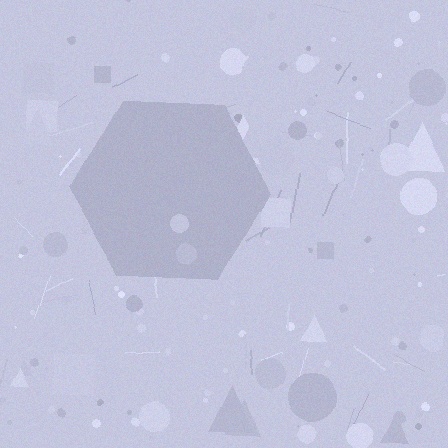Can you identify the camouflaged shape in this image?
The camouflaged shape is a hexagon.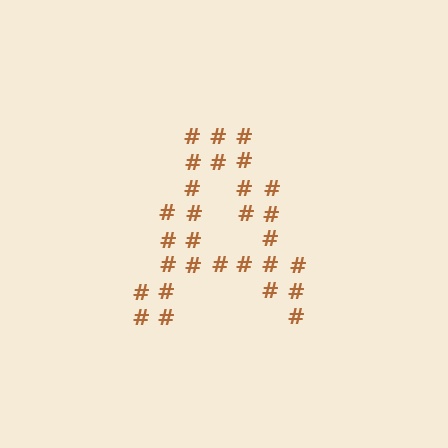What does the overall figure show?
The overall figure shows the letter A.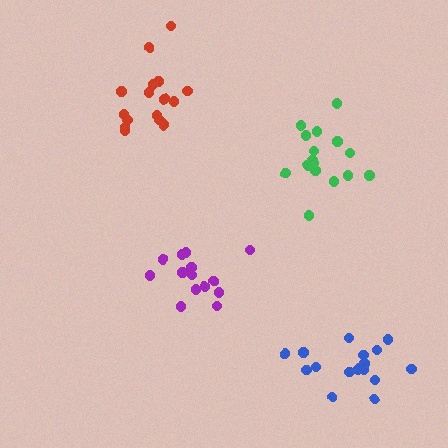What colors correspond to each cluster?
The clusters are colored: blue, green, red, purple.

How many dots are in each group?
Group 1: 17 dots, Group 2: 16 dots, Group 3: 16 dots, Group 4: 14 dots (63 total).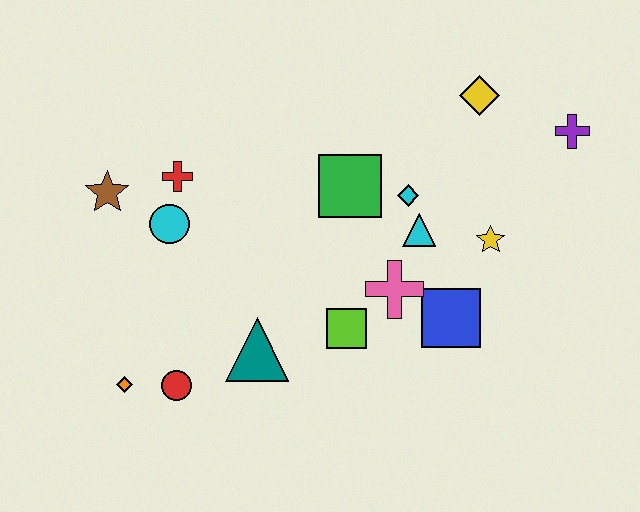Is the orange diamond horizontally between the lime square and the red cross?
No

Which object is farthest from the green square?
The orange diamond is farthest from the green square.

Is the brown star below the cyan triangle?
No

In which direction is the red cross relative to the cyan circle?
The red cross is above the cyan circle.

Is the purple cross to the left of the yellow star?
No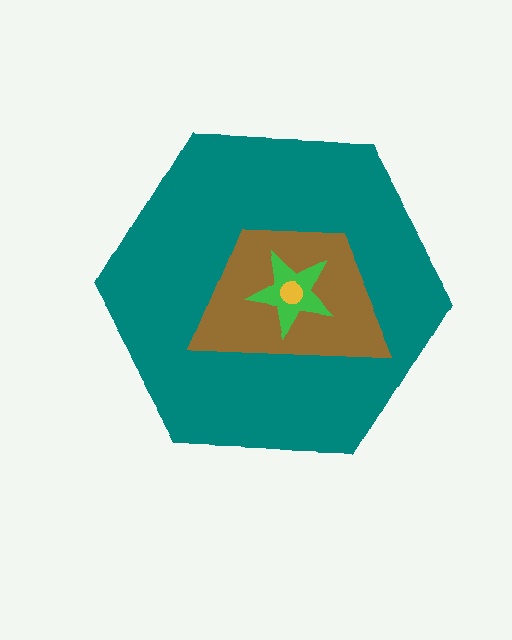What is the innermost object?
The yellow circle.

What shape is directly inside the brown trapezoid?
The green star.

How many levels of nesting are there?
4.